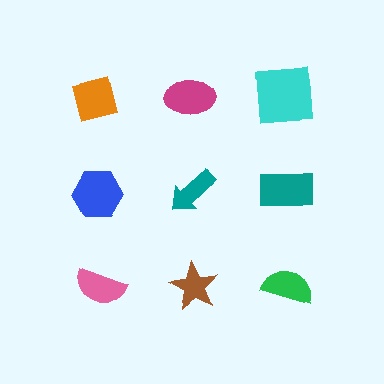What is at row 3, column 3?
A green semicircle.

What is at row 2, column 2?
A teal arrow.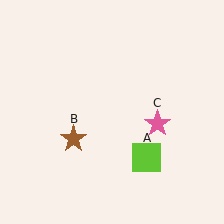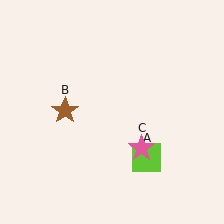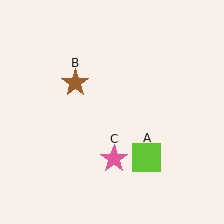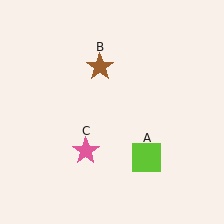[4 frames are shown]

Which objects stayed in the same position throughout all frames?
Lime square (object A) remained stationary.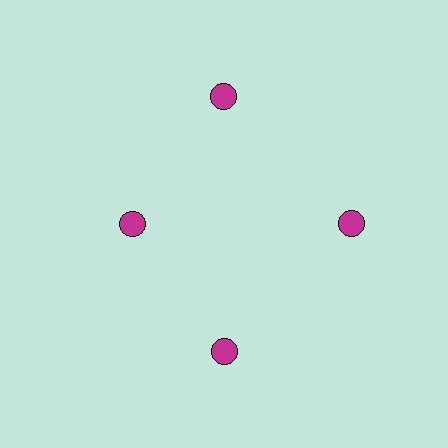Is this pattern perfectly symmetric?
No. The 4 magenta circles are arranged in a ring, but one element near the 9 o'clock position is pulled inward toward the center, breaking the 4-fold rotational symmetry.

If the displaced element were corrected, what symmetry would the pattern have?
It would have 4-fold rotational symmetry — the pattern would map onto itself every 90 degrees.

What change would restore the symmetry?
The symmetry would be restored by moving it outward, back onto the ring so that all 4 circles sit at equal angles and equal distance from the center.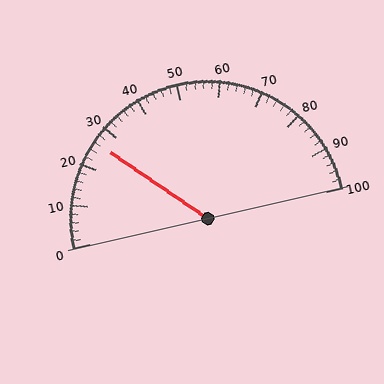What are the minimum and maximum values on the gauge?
The gauge ranges from 0 to 100.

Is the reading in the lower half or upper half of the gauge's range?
The reading is in the lower half of the range (0 to 100).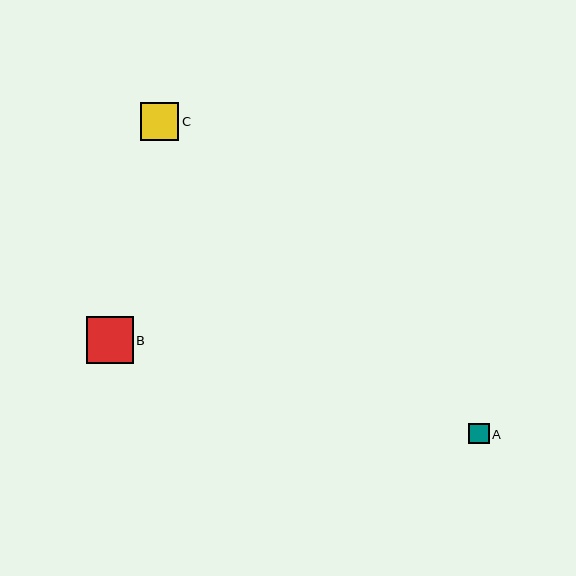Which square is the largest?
Square B is the largest with a size of approximately 47 pixels.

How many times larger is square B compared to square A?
Square B is approximately 2.2 times the size of square A.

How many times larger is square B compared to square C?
Square B is approximately 1.2 times the size of square C.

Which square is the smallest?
Square A is the smallest with a size of approximately 21 pixels.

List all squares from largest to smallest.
From largest to smallest: B, C, A.